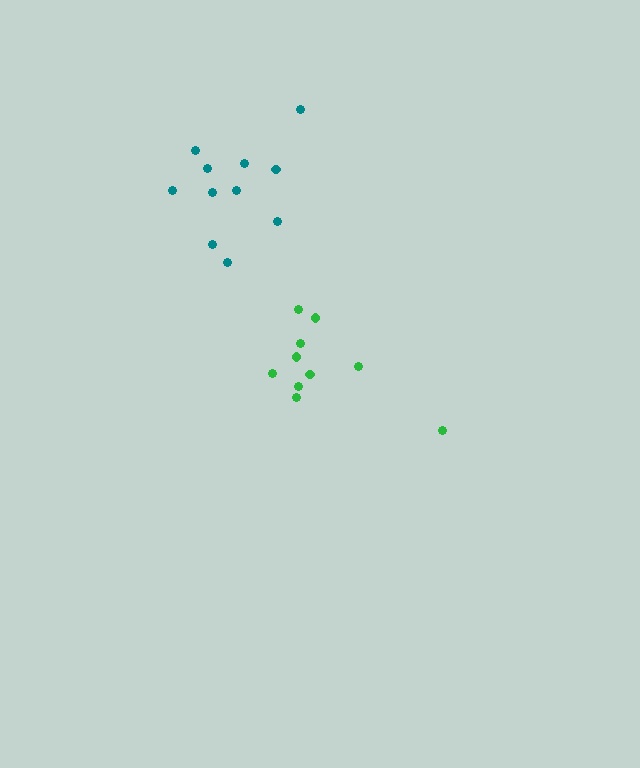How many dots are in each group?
Group 1: 11 dots, Group 2: 10 dots (21 total).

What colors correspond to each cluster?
The clusters are colored: teal, green.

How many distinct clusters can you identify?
There are 2 distinct clusters.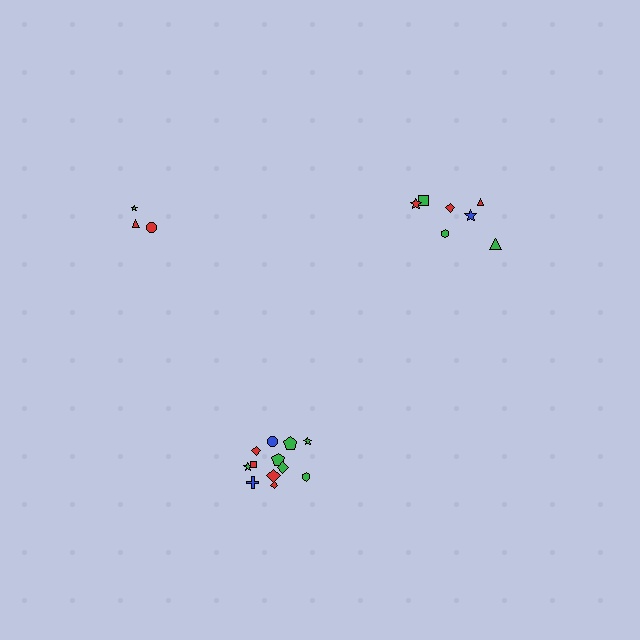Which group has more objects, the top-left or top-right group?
The top-right group.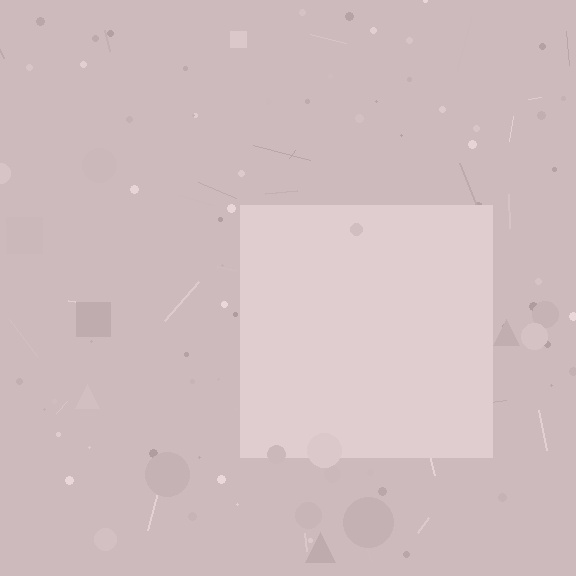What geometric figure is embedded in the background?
A square is embedded in the background.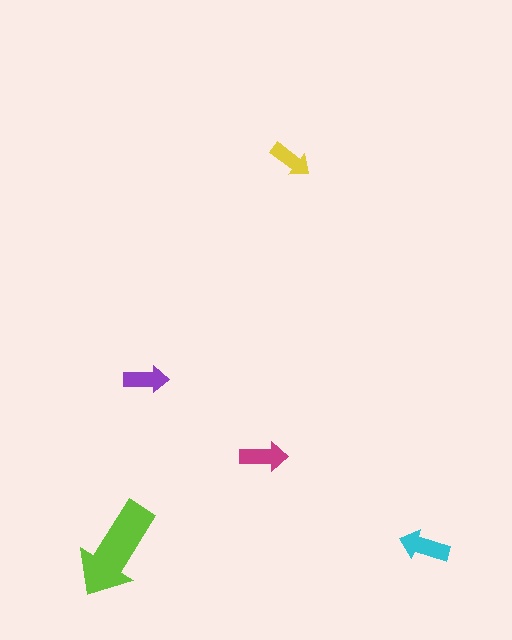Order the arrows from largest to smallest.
the lime one, the cyan one, the magenta one, the purple one, the yellow one.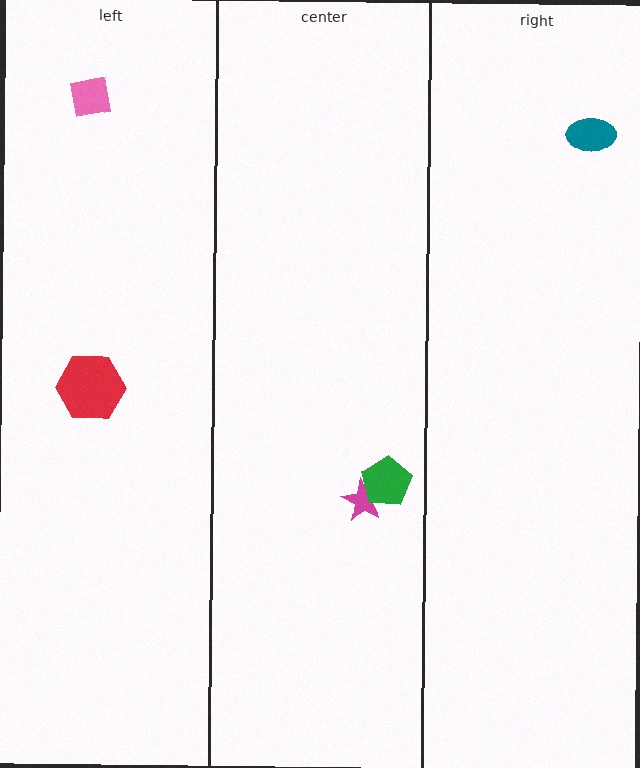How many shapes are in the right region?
1.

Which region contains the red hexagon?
The left region.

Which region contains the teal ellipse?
The right region.